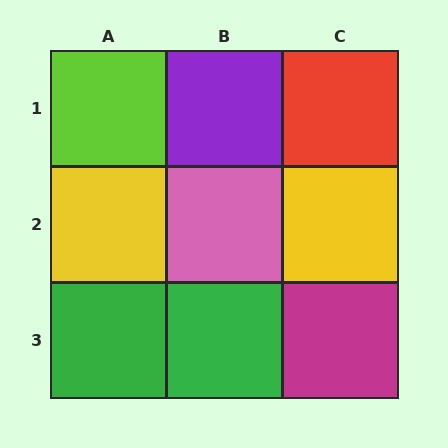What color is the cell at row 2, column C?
Yellow.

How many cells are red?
1 cell is red.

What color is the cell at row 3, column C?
Magenta.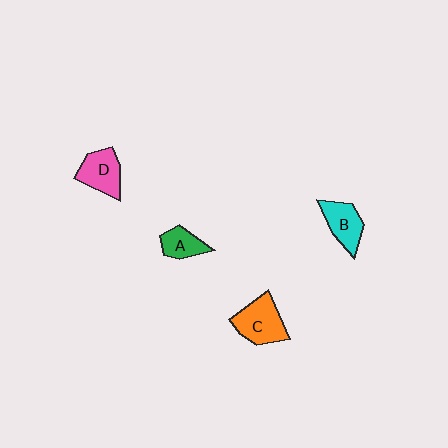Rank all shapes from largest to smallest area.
From largest to smallest: C (orange), D (pink), B (cyan), A (green).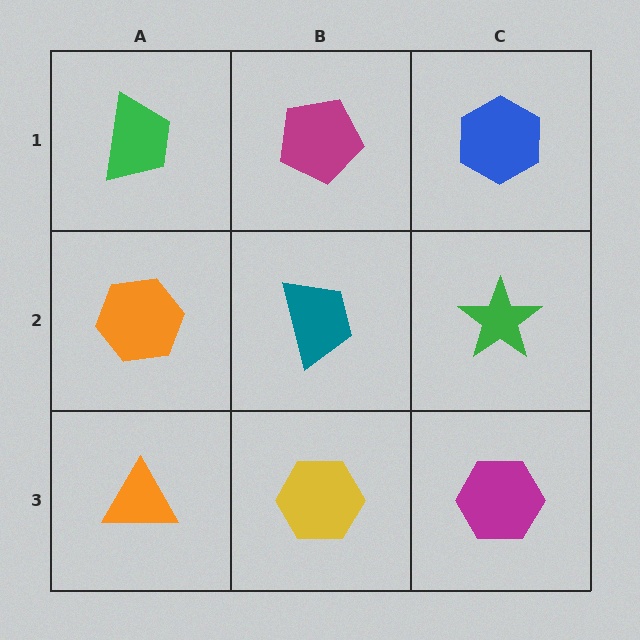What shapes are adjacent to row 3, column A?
An orange hexagon (row 2, column A), a yellow hexagon (row 3, column B).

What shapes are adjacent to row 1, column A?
An orange hexagon (row 2, column A), a magenta pentagon (row 1, column B).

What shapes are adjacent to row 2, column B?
A magenta pentagon (row 1, column B), a yellow hexagon (row 3, column B), an orange hexagon (row 2, column A), a green star (row 2, column C).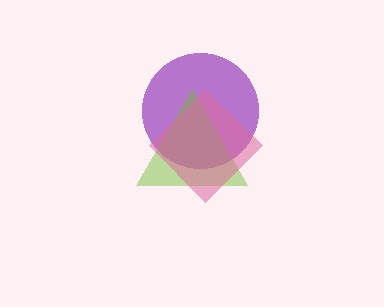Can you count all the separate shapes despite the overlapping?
Yes, there are 3 separate shapes.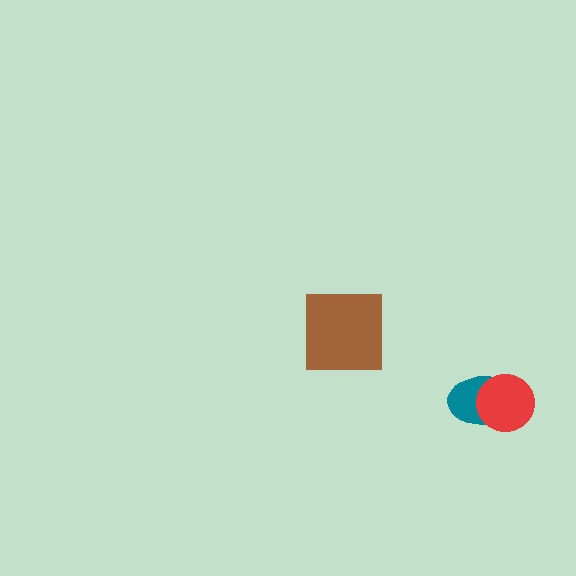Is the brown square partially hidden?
No, no other shape covers it.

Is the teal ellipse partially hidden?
Yes, it is partially covered by another shape.